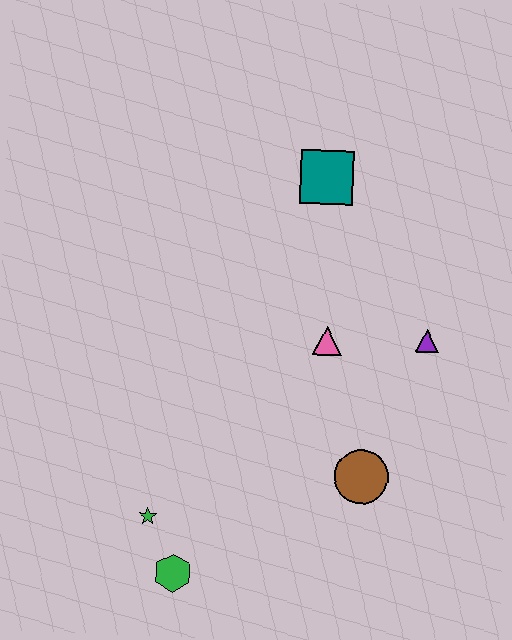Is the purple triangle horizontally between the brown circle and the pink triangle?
No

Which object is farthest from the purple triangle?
The green hexagon is farthest from the purple triangle.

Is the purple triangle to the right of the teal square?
Yes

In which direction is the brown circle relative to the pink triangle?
The brown circle is below the pink triangle.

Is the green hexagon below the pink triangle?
Yes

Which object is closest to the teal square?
The pink triangle is closest to the teal square.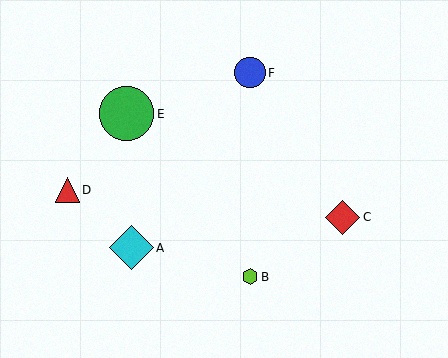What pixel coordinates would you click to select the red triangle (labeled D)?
Click at (67, 190) to select the red triangle D.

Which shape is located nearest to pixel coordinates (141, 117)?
The green circle (labeled E) at (127, 114) is nearest to that location.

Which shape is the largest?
The green circle (labeled E) is the largest.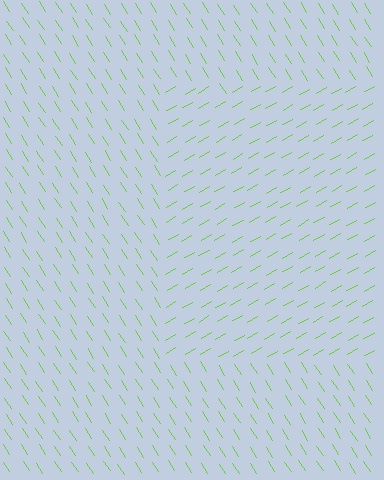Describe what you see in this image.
The image is filled with small lime line segments. A rectangle region in the image has lines oriented differently from the surrounding lines, creating a visible texture boundary.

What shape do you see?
I see a rectangle.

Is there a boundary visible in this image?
Yes, there is a texture boundary formed by a change in line orientation.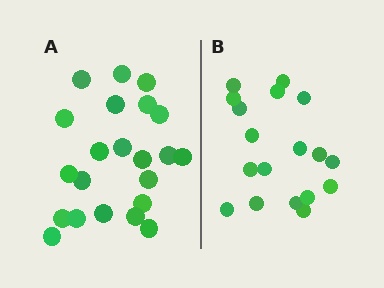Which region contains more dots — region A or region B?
Region A (the left region) has more dots.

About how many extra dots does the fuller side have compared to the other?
Region A has about 4 more dots than region B.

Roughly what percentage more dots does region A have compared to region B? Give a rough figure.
About 20% more.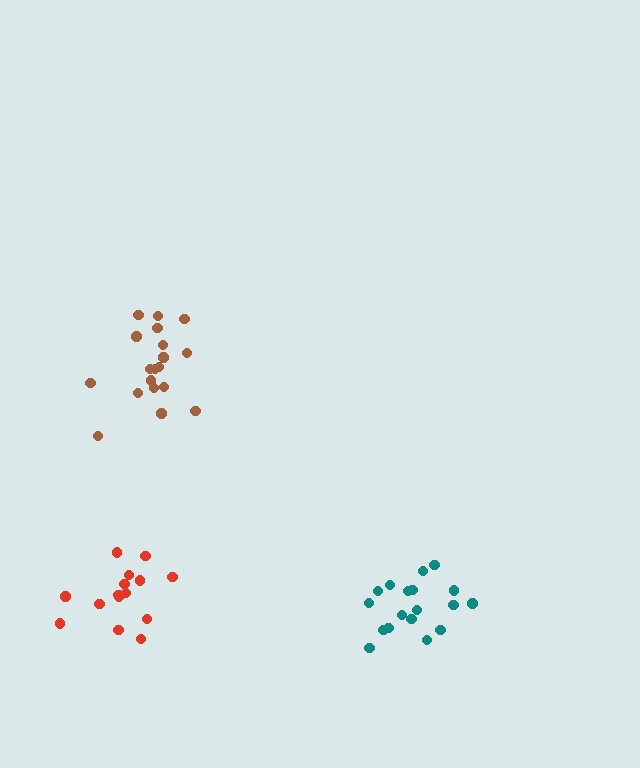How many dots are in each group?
Group 1: 15 dots, Group 2: 18 dots, Group 3: 19 dots (52 total).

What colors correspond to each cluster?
The clusters are colored: red, teal, brown.